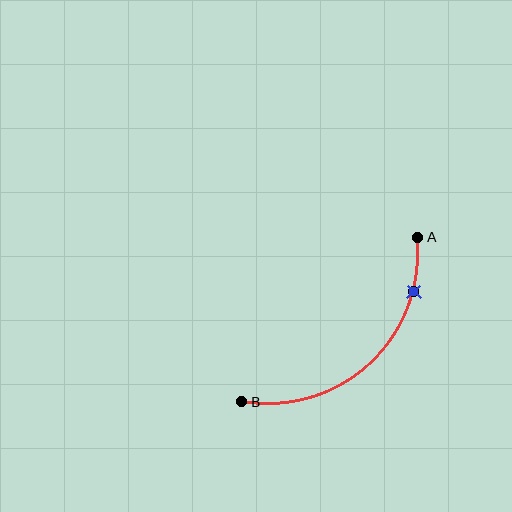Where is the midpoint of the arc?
The arc midpoint is the point on the curve farthest from the straight line joining A and B. It sits below and to the right of that line.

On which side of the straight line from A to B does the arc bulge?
The arc bulges below and to the right of the straight line connecting A and B.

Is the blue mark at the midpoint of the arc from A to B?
No. The blue mark lies on the arc but is closer to endpoint A. The arc midpoint would be at the point on the curve equidistant along the arc from both A and B.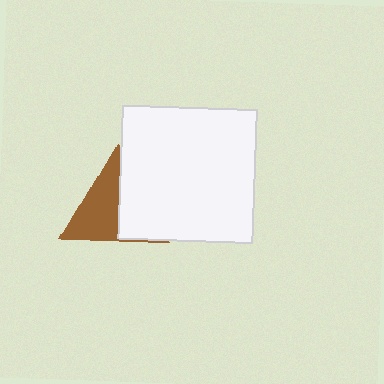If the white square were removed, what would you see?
You would see the complete brown triangle.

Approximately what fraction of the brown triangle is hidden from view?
Roughly 42% of the brown triangle is hidden behind the white square.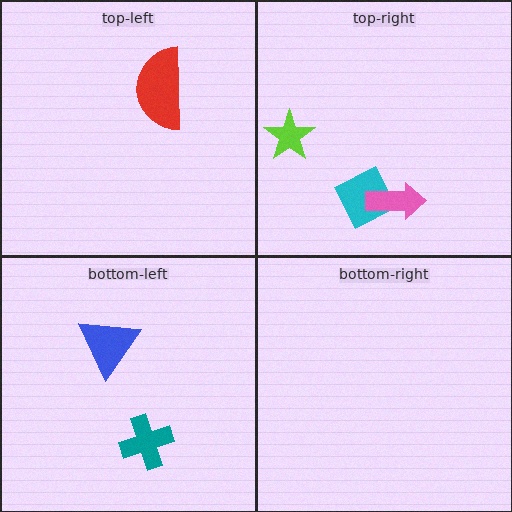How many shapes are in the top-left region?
1.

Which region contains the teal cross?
The bottom-left region.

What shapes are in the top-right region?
The lime star, the cyan diamond, the pink arrow.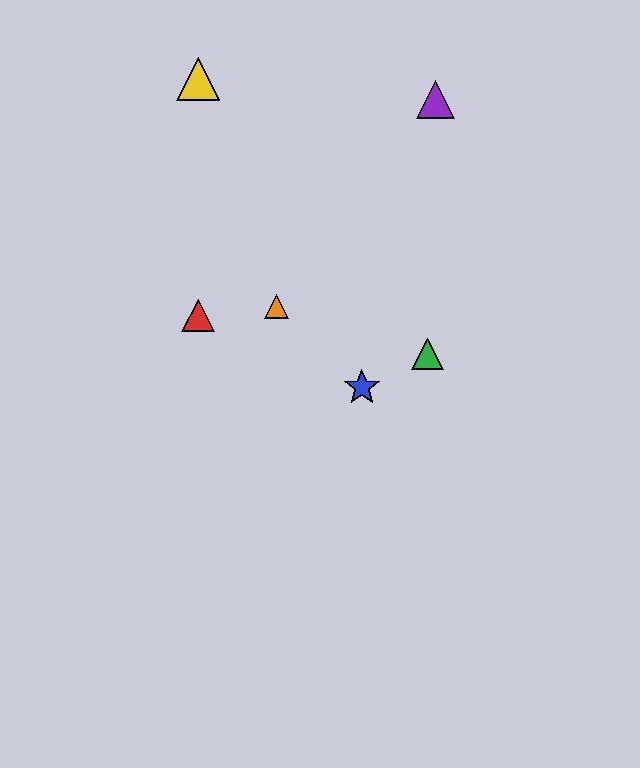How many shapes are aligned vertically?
2 shapes (the red triangle, the yellow triangle) are aligned vertically.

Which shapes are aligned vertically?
The red triangle, the yellow triangle are aligned vertically.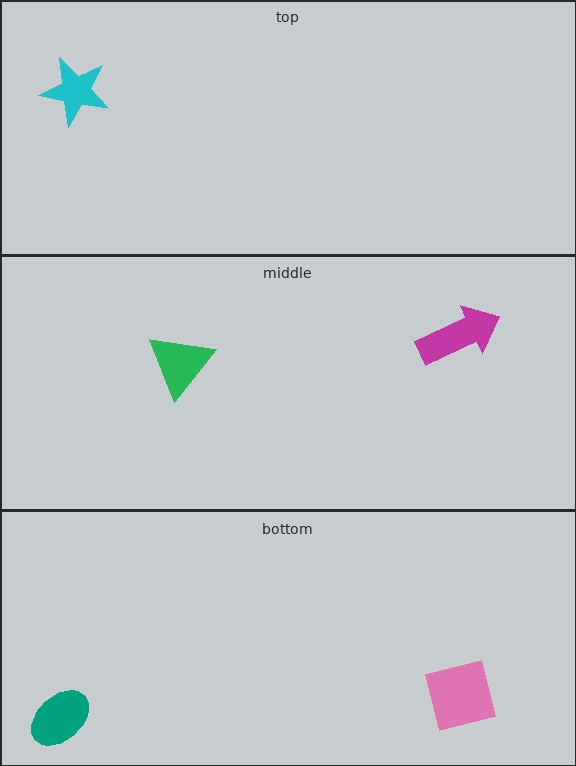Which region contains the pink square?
The bottom region.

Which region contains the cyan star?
The top region.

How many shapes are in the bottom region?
2.